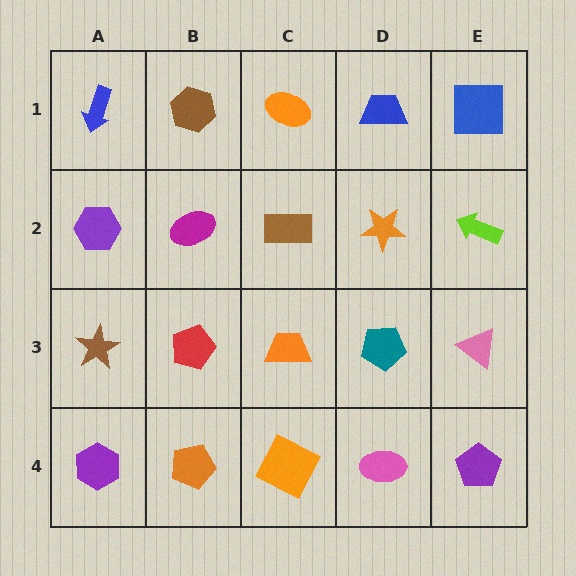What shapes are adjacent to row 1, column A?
A purple hexagon (row 2, column A), a brown hexagon (row 1, column B).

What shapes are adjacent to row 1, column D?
An orange star (row 2, column D), an orange ellipse (row 1, column C), a blue square (row 1, column E).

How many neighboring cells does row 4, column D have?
3.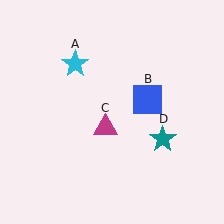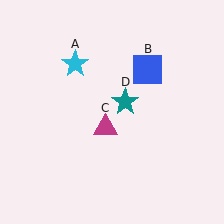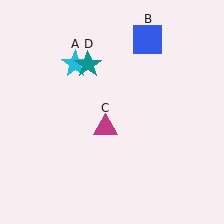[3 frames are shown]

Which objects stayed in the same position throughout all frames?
Cyan star (object A) and magenta triangle (object C) remained stationary.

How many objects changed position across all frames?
2 objects changed position: blue square (object B), teal star (object D).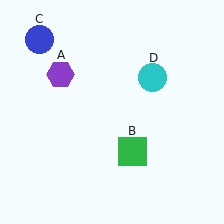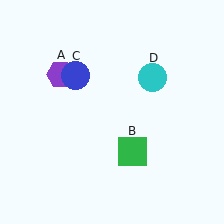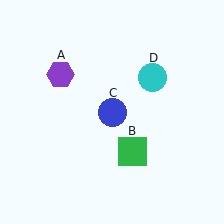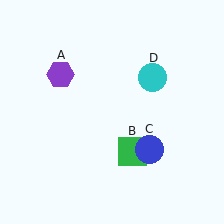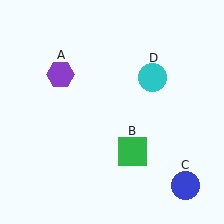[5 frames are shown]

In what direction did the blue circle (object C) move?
The blue circle (object C) moved down and to the right.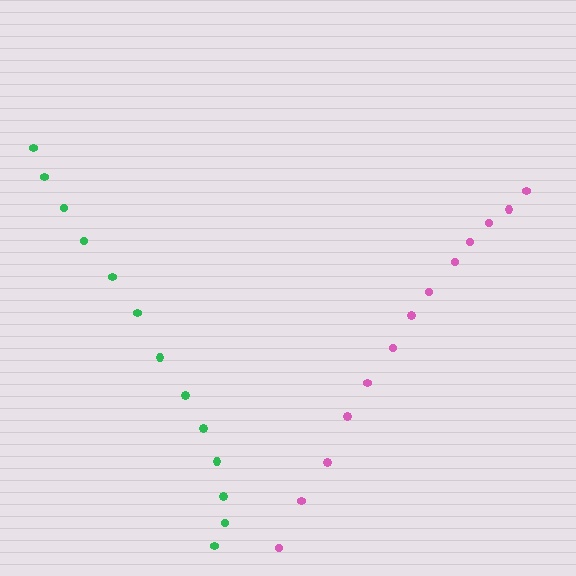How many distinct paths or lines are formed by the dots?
There are 2 distinct paths.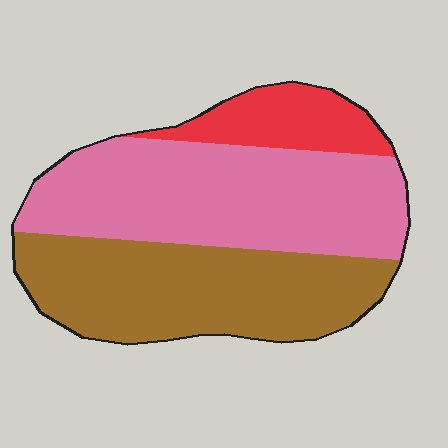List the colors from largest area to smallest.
From largest to smallest: pink, brown, red.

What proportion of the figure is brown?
Brown covers 40% of the figure.